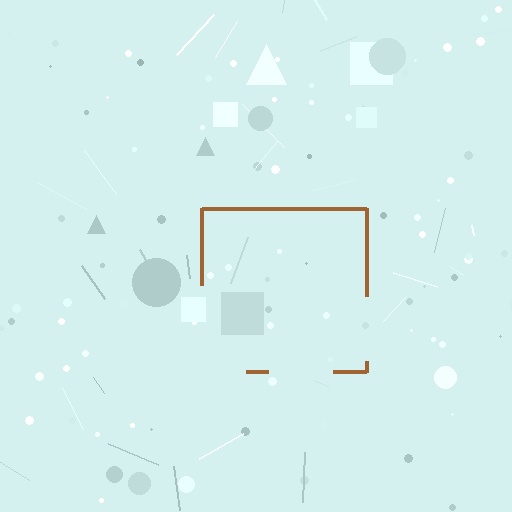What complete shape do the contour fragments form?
The contour fragments form a square.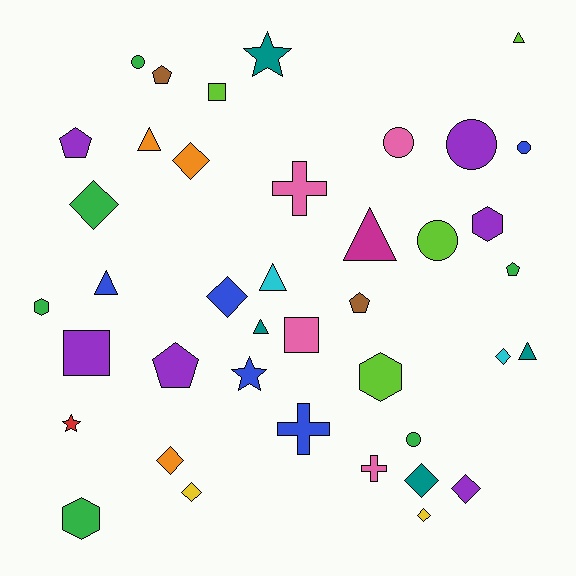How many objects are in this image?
There are 40 objects.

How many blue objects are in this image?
There are 5 blue objects.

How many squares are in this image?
There are 3 squares.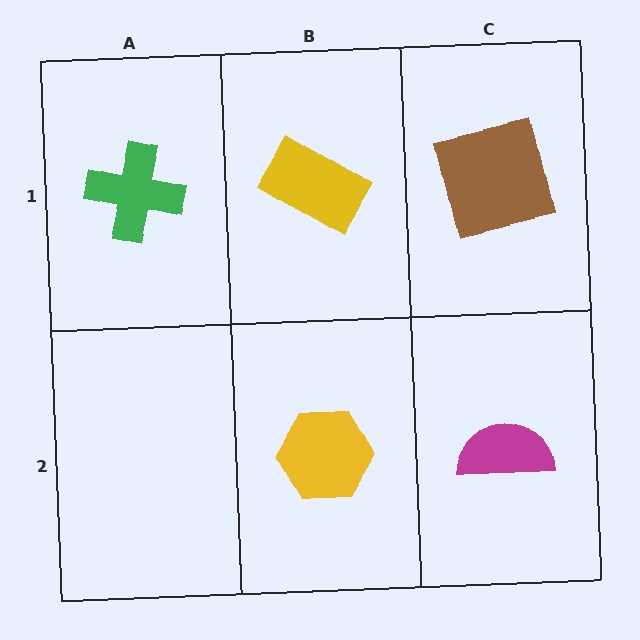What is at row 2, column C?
A magenta semicircle.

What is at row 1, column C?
A brown square.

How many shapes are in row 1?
3 shapes.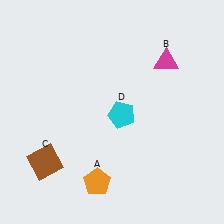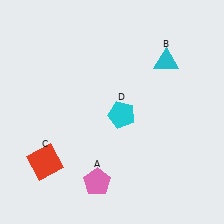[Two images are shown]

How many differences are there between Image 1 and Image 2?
There are 3 differences between the two images.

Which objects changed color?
A changed from orange to pink. B changed from magenta to cyan. C changed from brown to red.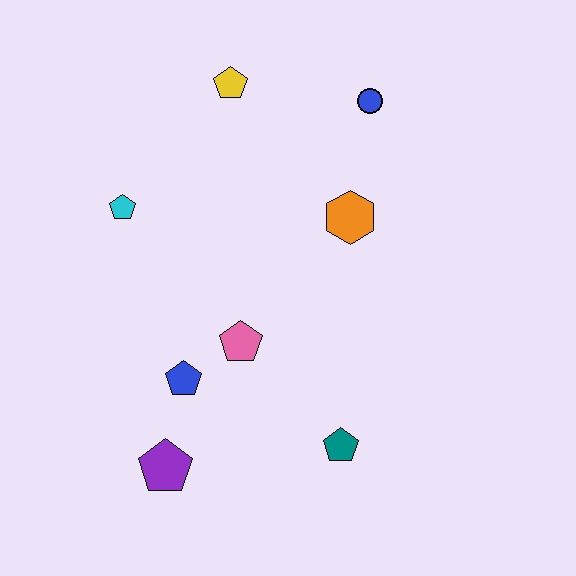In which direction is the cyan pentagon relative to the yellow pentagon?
The cyan pentagon is below the yellow pentagon.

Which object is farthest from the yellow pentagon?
The purple pentagon is farthest from the yellow pentagon.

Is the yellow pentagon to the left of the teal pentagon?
Yes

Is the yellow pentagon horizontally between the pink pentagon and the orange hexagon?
No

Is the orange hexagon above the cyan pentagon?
No